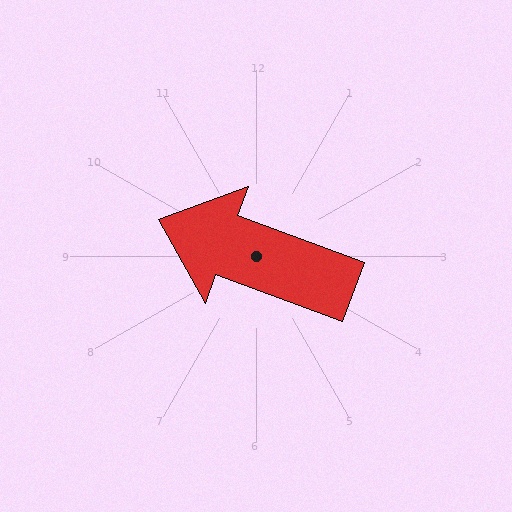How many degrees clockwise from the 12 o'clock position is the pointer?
Approximately 290 degrees.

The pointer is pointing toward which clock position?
Roughly 10 o'clock.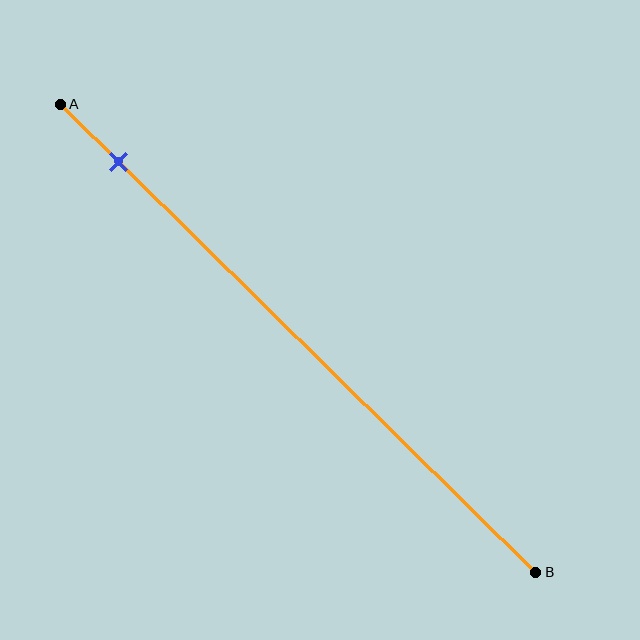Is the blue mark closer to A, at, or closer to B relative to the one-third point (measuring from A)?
The blue mark is closer to point A than the one-third point of segment AB.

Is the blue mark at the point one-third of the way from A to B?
No, the mark is at about 10% from A, not at the 33% one-third point.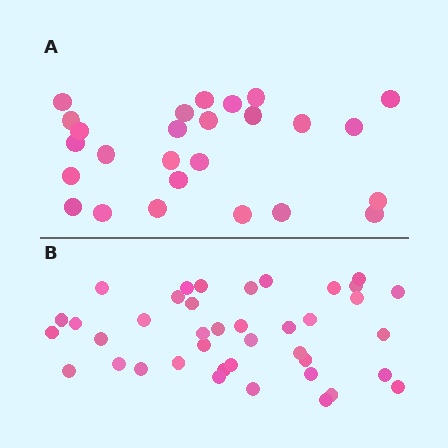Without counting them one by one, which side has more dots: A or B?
Region B (the bottom region) has more dots.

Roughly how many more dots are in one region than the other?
Region B has approximately 15 more dots than region A.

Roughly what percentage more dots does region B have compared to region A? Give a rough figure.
About 55% more.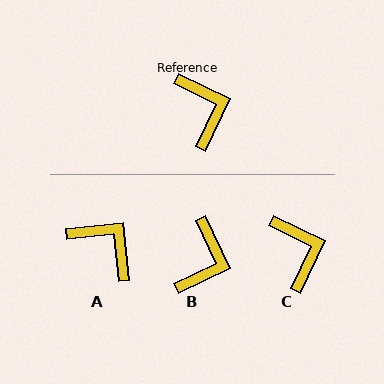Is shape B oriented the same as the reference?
No, it is off by about 39 degrees.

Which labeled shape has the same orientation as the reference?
C.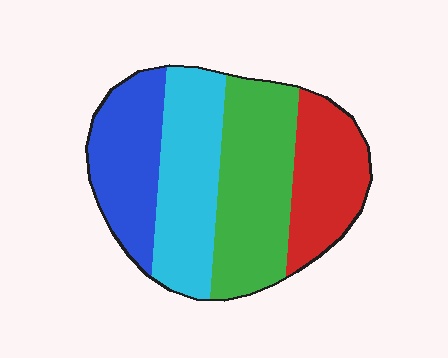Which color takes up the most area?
Green, at roughly 30%.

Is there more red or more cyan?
Cyan.